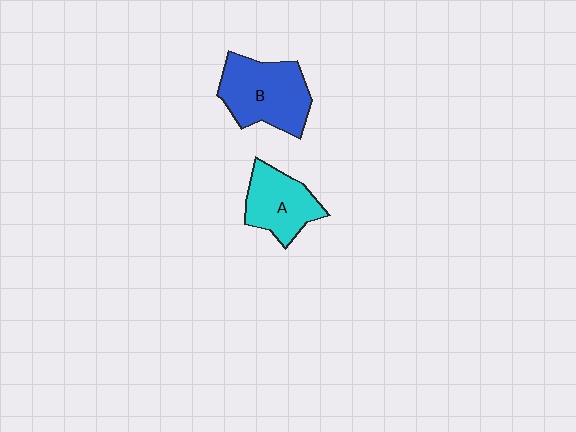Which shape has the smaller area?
Shape A (cyan).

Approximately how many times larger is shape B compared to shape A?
Approximately 1.3 times.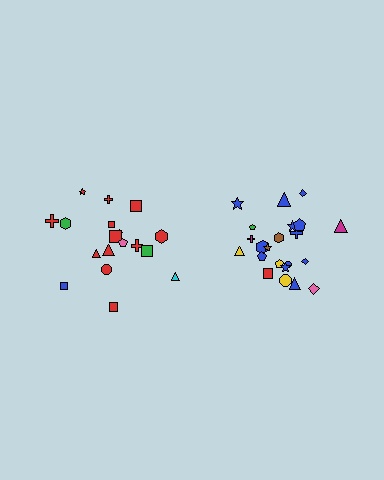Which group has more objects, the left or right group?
The right group.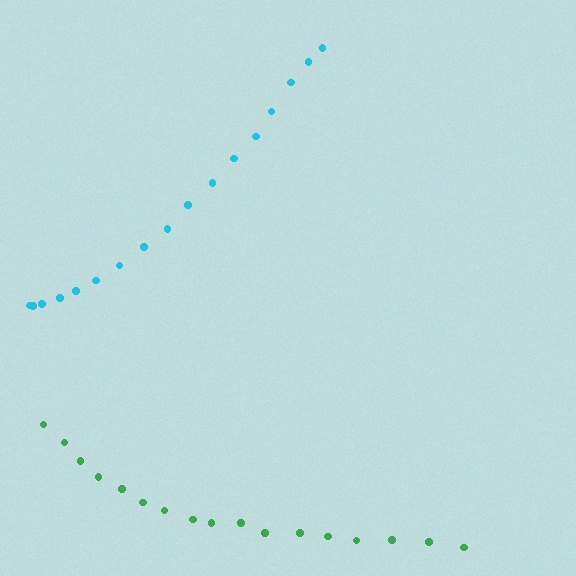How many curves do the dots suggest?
There are 2 distinct paths.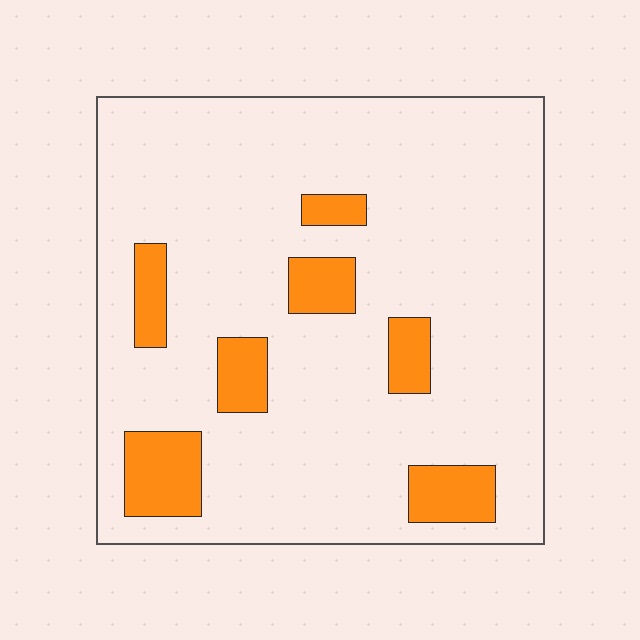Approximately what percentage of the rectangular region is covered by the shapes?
Approximately 15%.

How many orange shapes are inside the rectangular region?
7.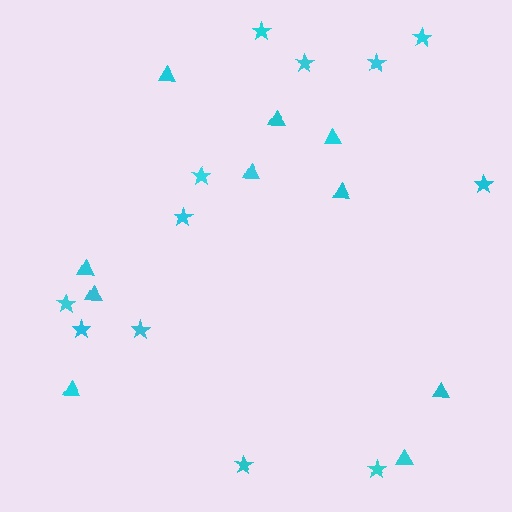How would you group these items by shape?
There are 2 groups: one group of triangles (10) and one group of stars (12).